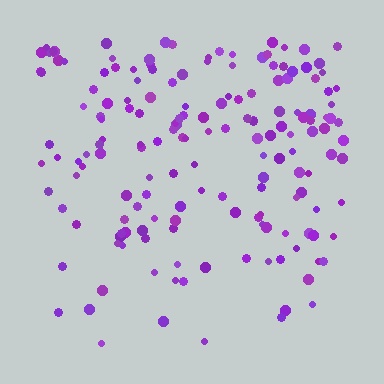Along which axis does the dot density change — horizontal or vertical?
Vertical.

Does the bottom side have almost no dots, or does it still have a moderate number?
Still a moderate number, just noticeably fewer than the top.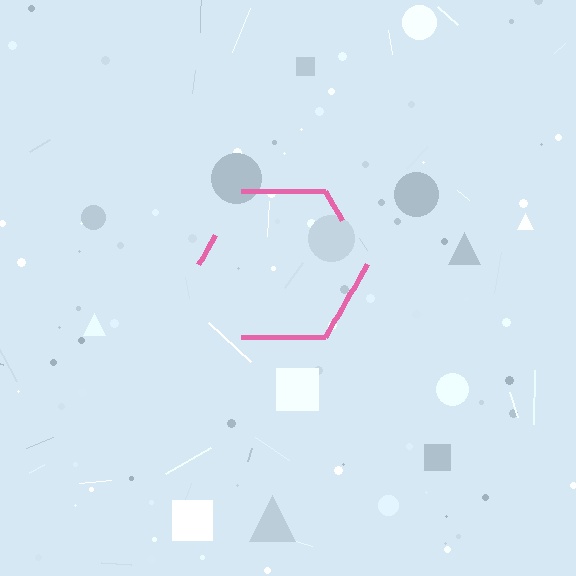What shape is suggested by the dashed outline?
The dashed outline suggests a hexagon.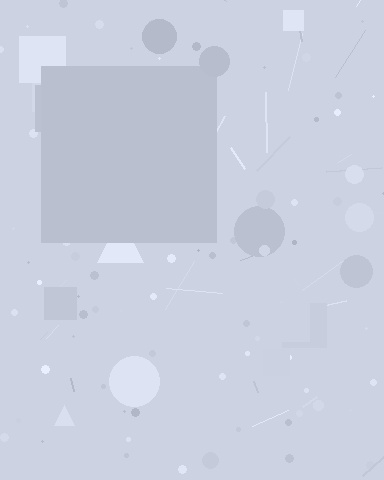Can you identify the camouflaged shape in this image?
The camouflaged shape is a square.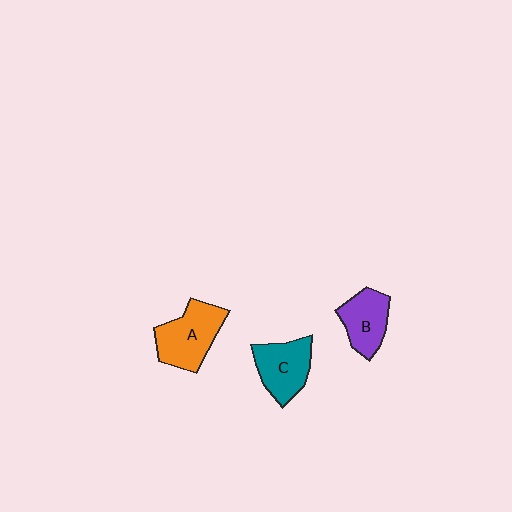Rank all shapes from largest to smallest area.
From largest to smallest: A (orange), C (teal), B (purple).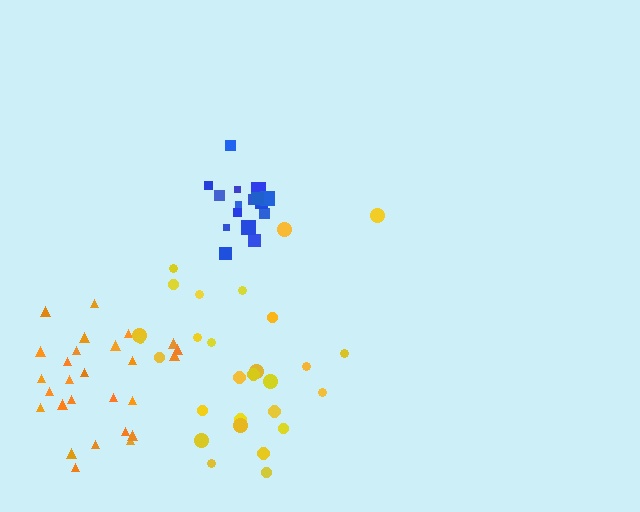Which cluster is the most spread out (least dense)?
Yellow.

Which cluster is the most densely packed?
Blue.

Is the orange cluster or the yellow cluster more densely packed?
Orange.